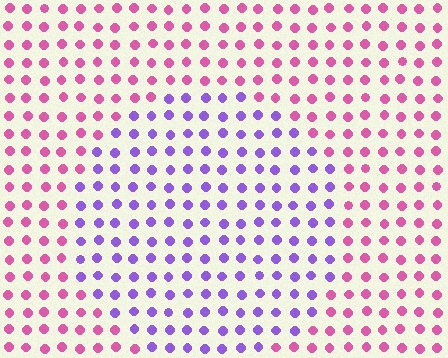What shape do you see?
I see a circle.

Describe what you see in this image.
The image is filled with small pink elements in a uniform arrangement. A circle-shaped region is visible where the elements are tinted to a slightly different hue, forming a subtle color boundary.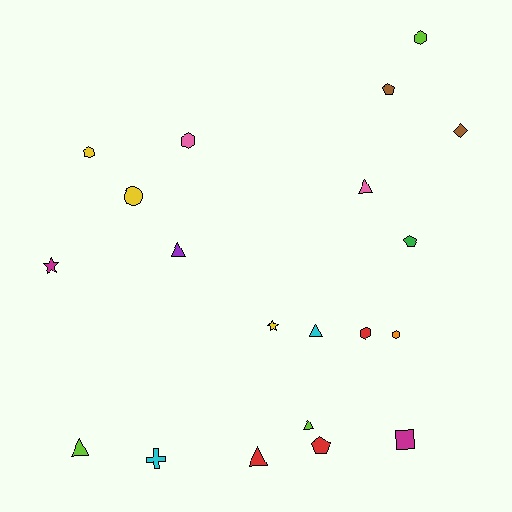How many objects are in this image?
There are 20 objects.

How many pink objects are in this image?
There are 2 pink objects.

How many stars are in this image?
There are 2 stars.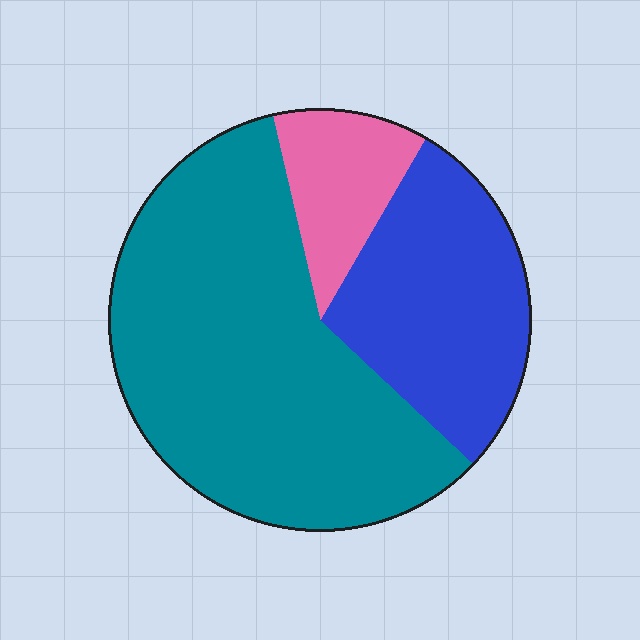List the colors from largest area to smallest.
From largest to smallest: teal, blue, pink.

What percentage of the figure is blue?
Blue takes up about one quarter (1/4) of the figure.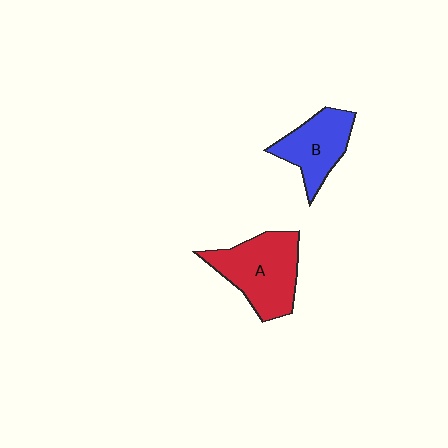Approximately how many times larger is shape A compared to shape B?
Approximately 1.4 times.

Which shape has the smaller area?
Shape B (blue).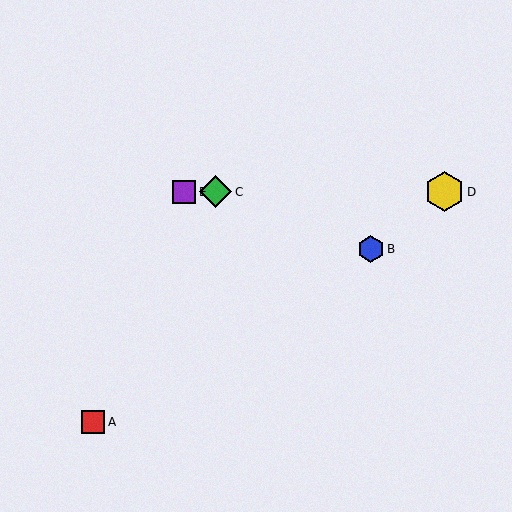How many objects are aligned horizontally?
3 objects (C, D, E) are aligned horizontally.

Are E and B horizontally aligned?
No, E is at y≈192 and B is at y≈249.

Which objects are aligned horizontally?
Objects C, D, E are aligned horizontally.